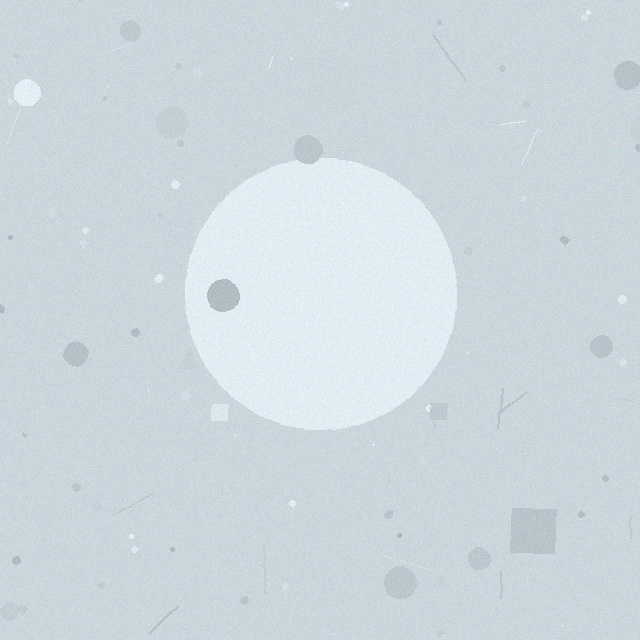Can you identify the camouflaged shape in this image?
The camouflaged shape is a circle.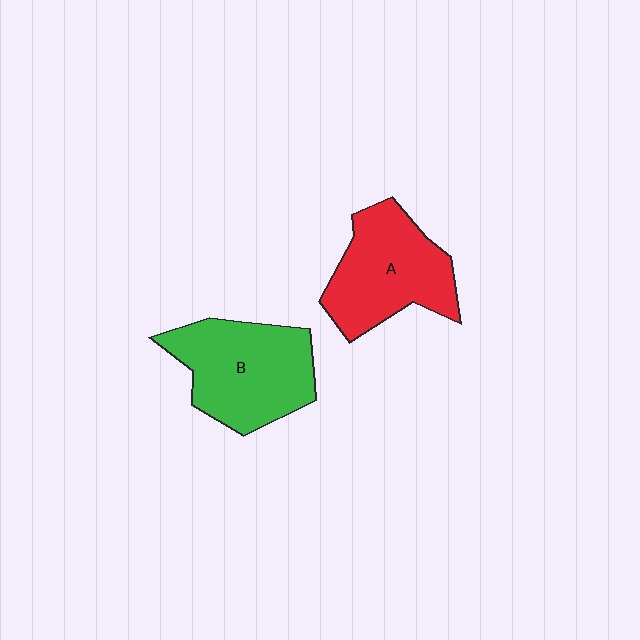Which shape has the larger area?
Shape B (green).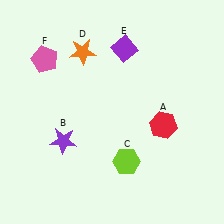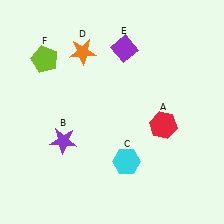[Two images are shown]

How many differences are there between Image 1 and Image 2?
There are 2 differences between the two images.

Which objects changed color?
C changed from lime to cyan. F changed from pink to lime.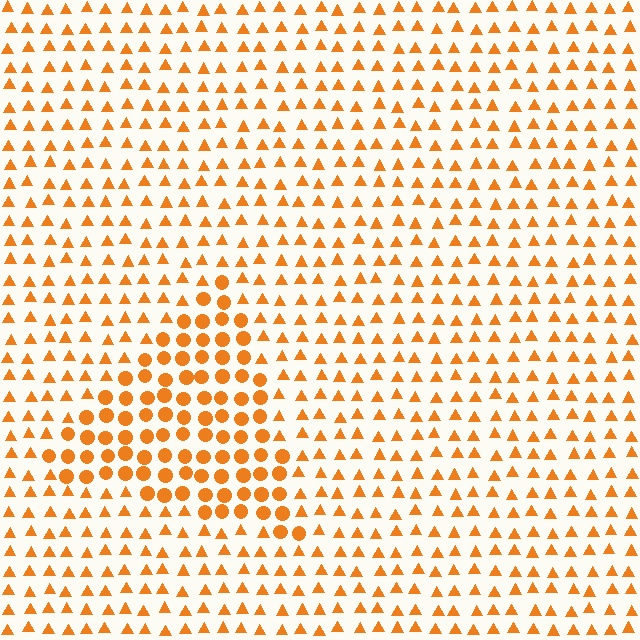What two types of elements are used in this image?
The image uses circles inside the triangle region and triangles outside it.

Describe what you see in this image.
The image is filled with small orange elements arranged in a uniform grid. A triangle-shaped region contains circles, while the surrounding area contains triangles. The boundary is defined purely by the change in element shape.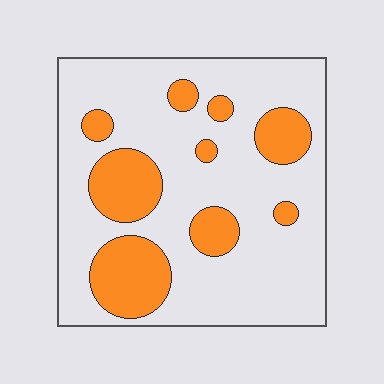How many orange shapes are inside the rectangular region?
9.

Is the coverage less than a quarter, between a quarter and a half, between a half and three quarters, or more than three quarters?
Less than a quarter.